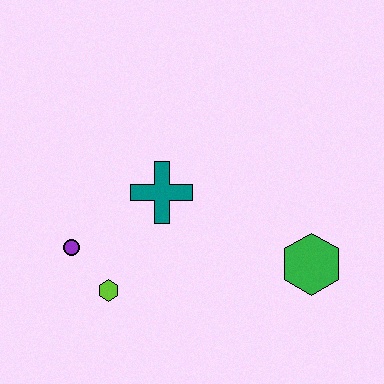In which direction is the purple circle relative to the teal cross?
The purple circle is to the left of the teal cross.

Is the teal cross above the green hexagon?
Yes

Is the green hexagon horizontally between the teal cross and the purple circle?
No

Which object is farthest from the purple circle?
The green hexagon is farthest from the purple circle.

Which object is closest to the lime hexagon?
The purple circle is closest to the lime hexagon.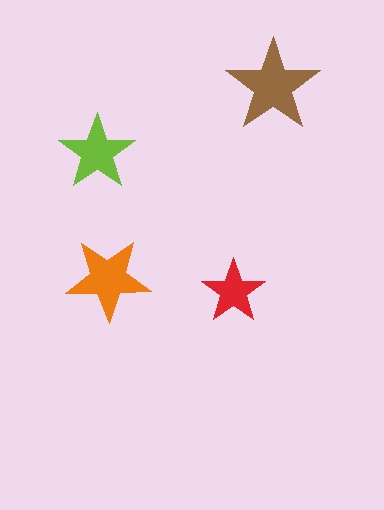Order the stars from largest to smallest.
the brown one, the orange one, the lime one, the red one.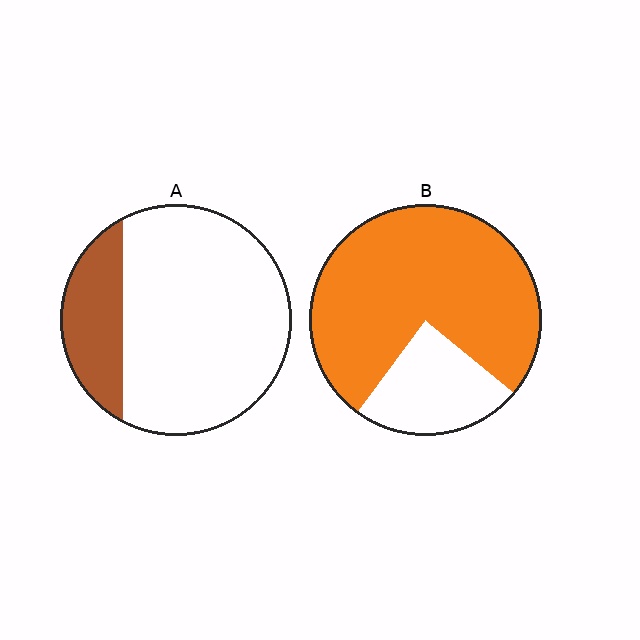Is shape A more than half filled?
No.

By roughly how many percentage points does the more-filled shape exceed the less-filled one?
By roughly 55 percentage points (B over A).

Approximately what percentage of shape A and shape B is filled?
A is approximately 20% and B is approximately 75%.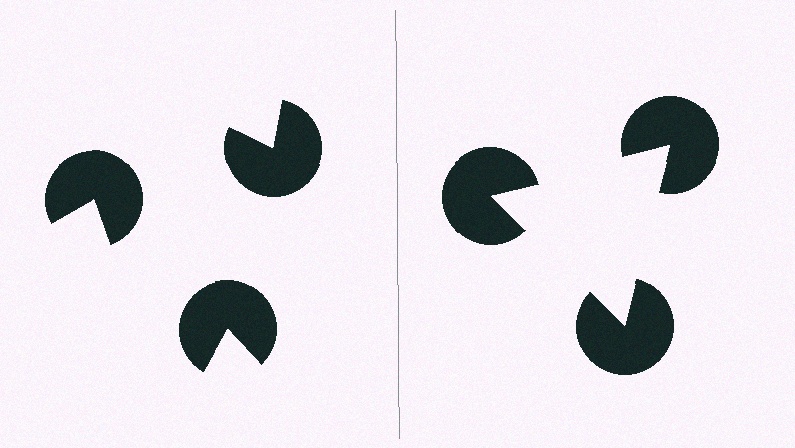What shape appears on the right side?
An illusory triangle.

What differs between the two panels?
The pac-man discs are positioned identically on both sides; only the wedge orientations differ. On the right they align to a triangle; on the left they are misaligned.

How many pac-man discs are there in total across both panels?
6 — 3 on each side.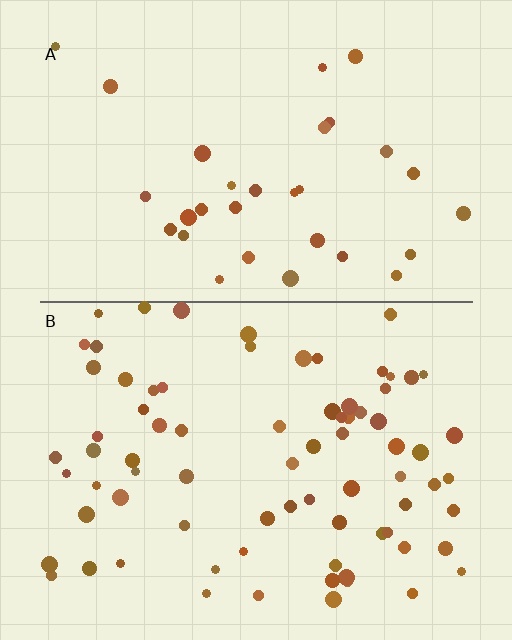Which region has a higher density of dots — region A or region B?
B (the bottom).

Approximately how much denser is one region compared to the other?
Approximately 2.4× — region B over region A.